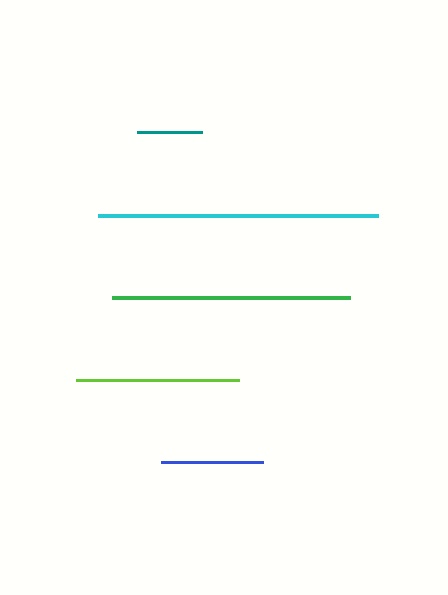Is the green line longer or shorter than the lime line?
The green line is longer than the lime line.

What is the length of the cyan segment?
The cyan segment is approximately 280 pixels long.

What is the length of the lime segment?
The lime segment is approximately 162 pixels long.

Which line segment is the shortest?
The teal line is the shortest at approximately 64 pixels.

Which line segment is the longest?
The cyan line is the longest at approximately 280 pixels.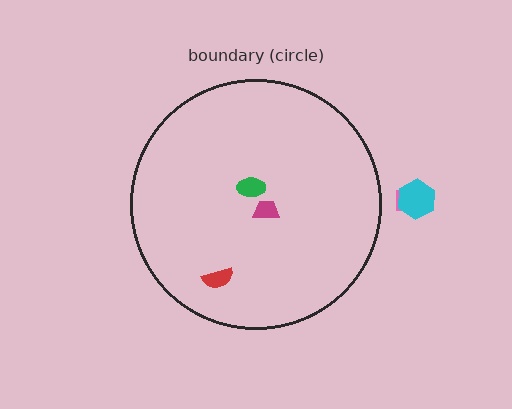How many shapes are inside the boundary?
3 inside, 2 outside.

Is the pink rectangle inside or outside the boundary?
Outside.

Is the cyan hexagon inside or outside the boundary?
Outside.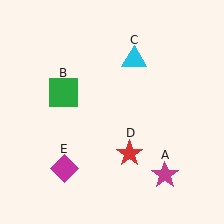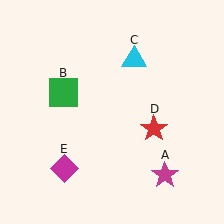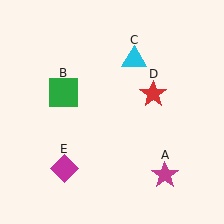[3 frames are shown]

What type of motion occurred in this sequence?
The red star (object D) rotated counterclockwise around the center of the scene.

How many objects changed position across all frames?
1 object changed position: red star (object D).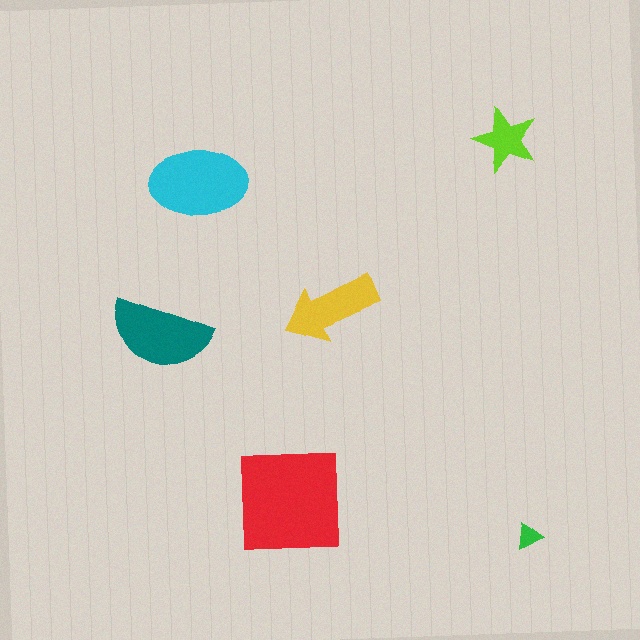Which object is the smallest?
The green triangle.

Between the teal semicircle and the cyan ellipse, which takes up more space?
The cyan ellipse.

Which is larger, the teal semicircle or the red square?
The red square.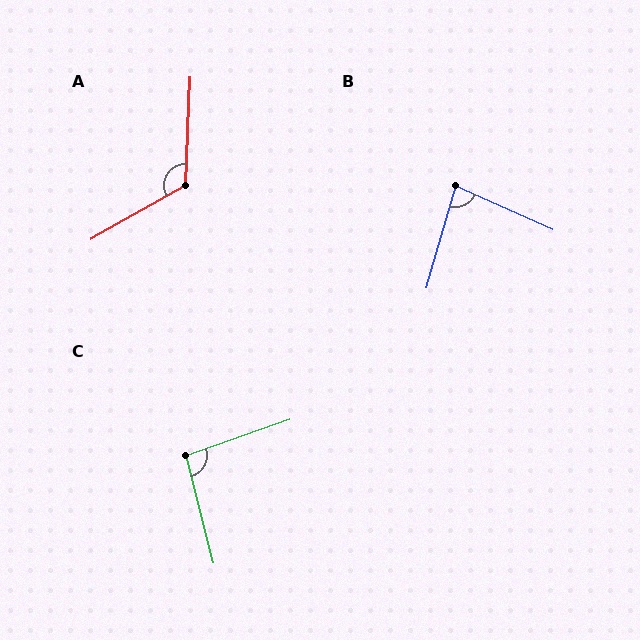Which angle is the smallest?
B, at approximately 82 degrees.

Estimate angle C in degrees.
Approximately 95 degrees.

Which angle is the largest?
A, at approximately 122 degrees.